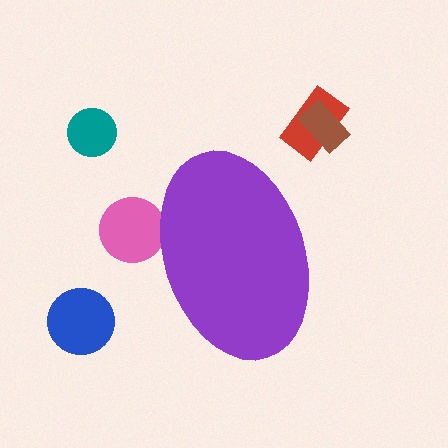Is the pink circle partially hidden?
Yes, the pink circle is partially hidden behind the purple ellipse.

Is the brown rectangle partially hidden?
No, the brown rectangle is fully visible.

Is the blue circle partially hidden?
No, the blue circle is fully visible.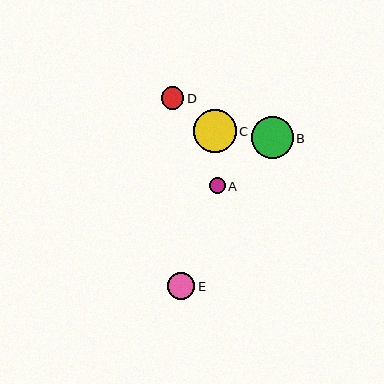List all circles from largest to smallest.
From largest to smallest: C, B, E, D, A.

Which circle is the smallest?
Circle A is the smallest with a size of approximately 16 pixels.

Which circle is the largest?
Circle C is the largest with a size of approximately 43 pixels.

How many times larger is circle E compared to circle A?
Circle E is approximately 1.7 times the size of circle A.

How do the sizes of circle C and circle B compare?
Circle C and circle B are approximately the same size.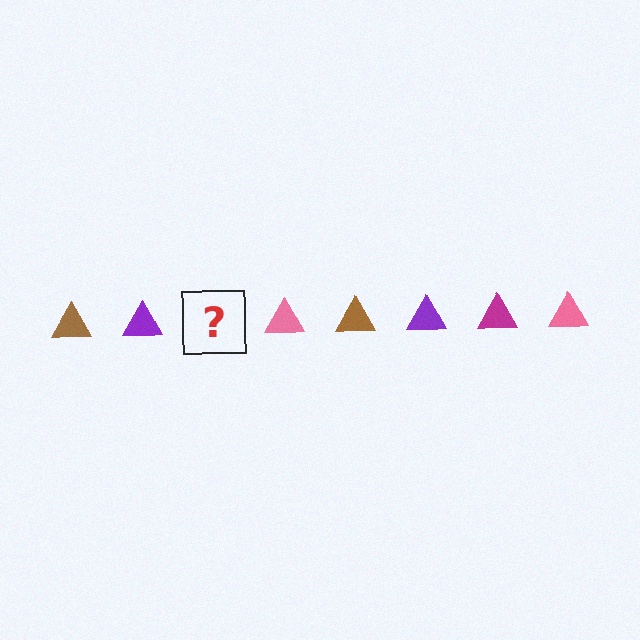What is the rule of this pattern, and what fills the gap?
The rule is that the pattern cycles through brown, purple, magenta, pink triangles. The gap should be filled with a magenta triangle.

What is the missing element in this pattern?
The missing element is a magenta triangle.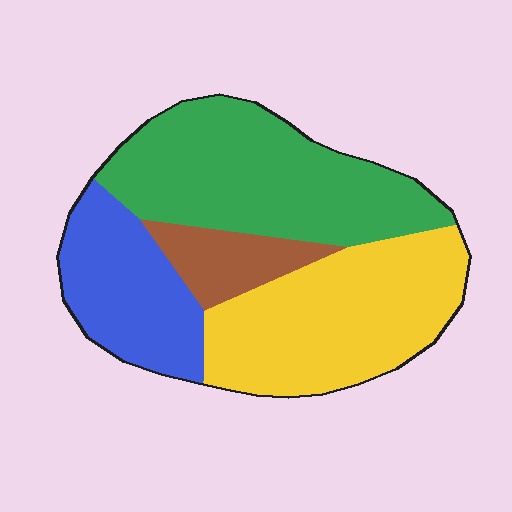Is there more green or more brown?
Green.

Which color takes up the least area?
Brown, at roughly 10%.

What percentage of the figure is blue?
Blue covers roughly 20% of the figure.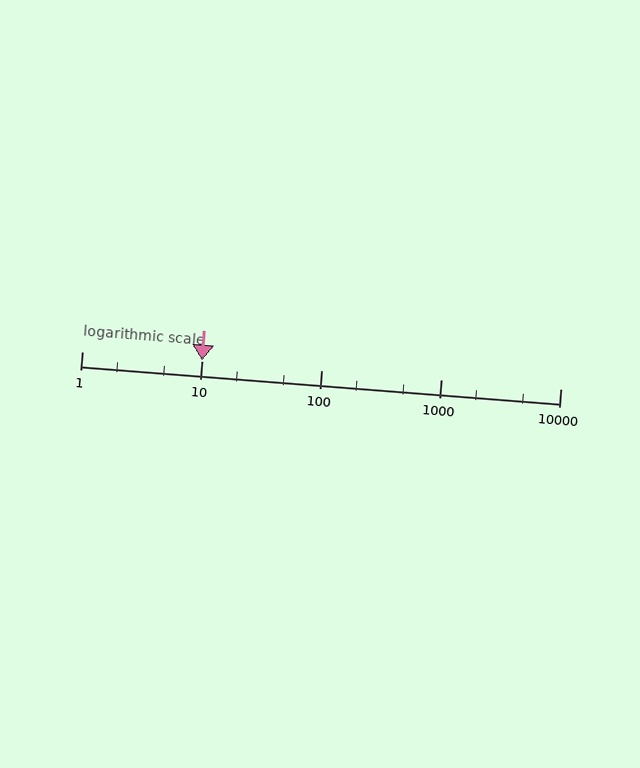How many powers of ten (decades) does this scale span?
The scale spans 4 decades, from 1 to 10000.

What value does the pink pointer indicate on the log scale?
The pointer indicates approximately 10.